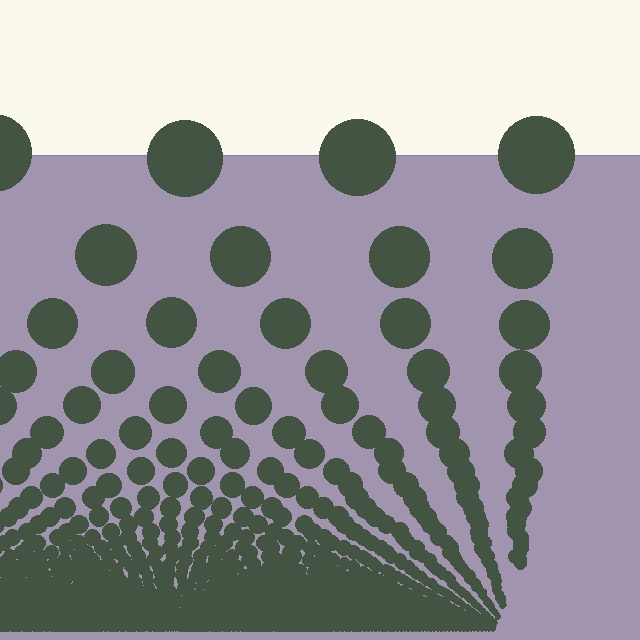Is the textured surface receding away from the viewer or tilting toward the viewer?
The surface appears to tilt toward the viewer. Texture elements get larger and sparser toward the top.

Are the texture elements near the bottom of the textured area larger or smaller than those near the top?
Smaller. The gradient is inverted — elements near the bottom are smaller and denser.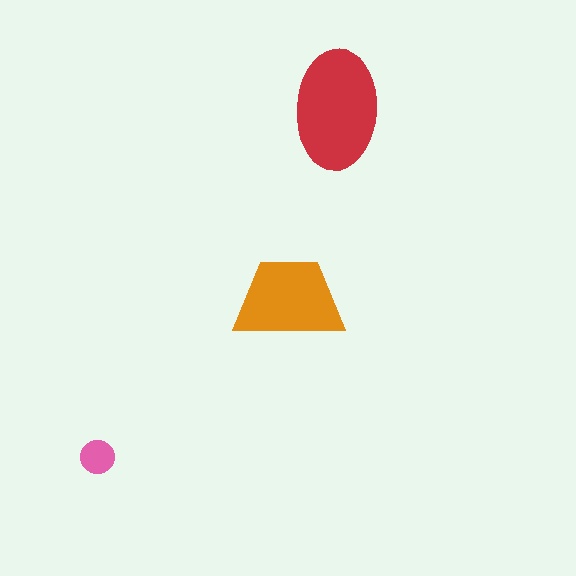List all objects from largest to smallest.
The red ellipse, the orange trapezoid, the pink circle.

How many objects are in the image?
There are 3 objects in the image.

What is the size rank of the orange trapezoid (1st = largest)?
2nd.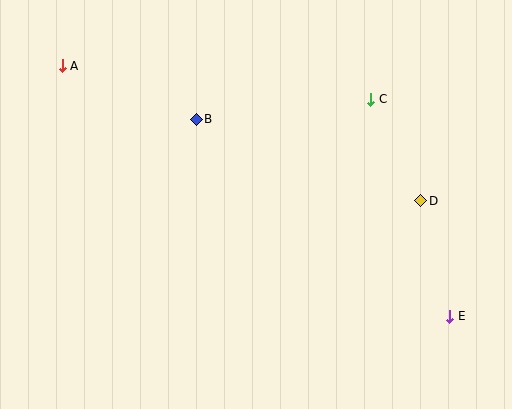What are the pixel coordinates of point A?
Point A is at (62, 66).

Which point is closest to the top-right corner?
Point C is closest to the top-right corner.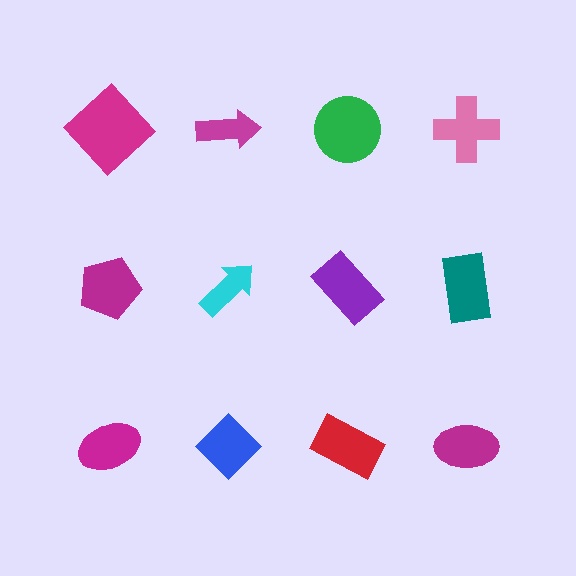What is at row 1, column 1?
A magenta diamond.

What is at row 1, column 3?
A green circle.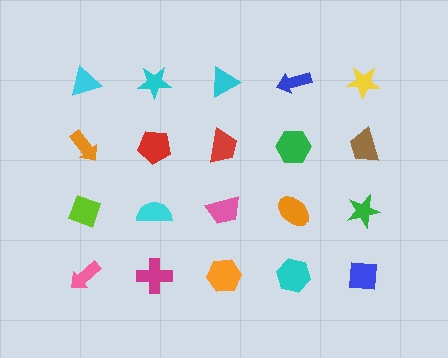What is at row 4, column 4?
A cyan hexagon.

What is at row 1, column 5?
A yellow star.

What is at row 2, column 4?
A green hexagon.